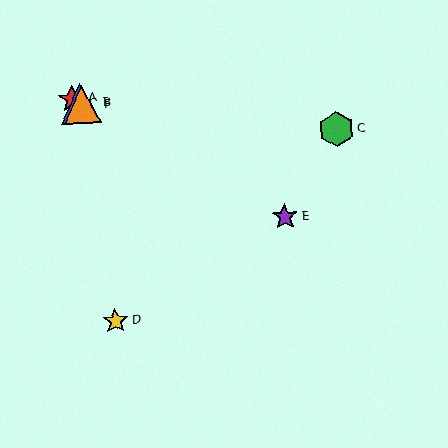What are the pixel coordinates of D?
Object D is at (115, 321).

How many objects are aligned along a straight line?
4 objects (A, B, E, F) are aligned along a straight line.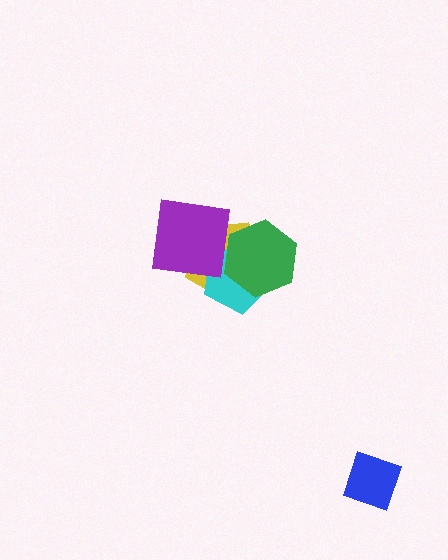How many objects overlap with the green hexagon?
2 objects overlap with the green hexagon.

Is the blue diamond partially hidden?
No, no other shape covers it.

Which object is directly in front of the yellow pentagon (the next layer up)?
The cyan pentagon is directly in front of the yellow pentagon.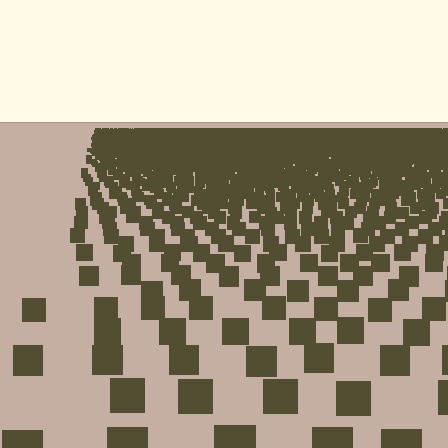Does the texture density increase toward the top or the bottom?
Density increases toward the top.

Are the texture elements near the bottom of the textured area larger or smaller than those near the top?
Larger. Near the bottom, elements are closer to the viewer and appear at a bigger on-screen size.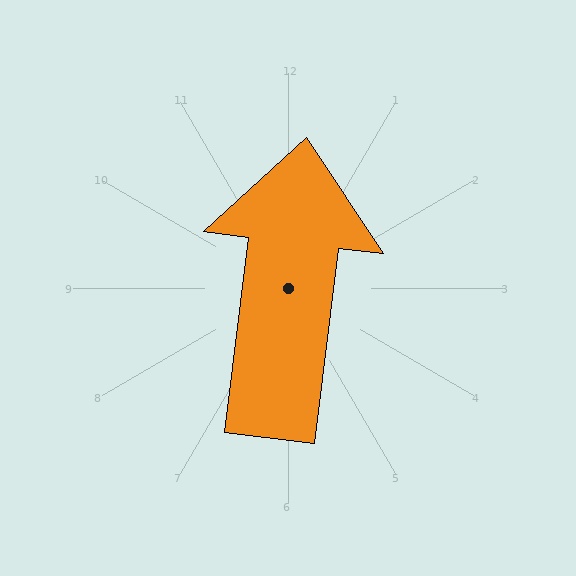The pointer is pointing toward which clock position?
Roughly 12 o'clock.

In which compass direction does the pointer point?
North.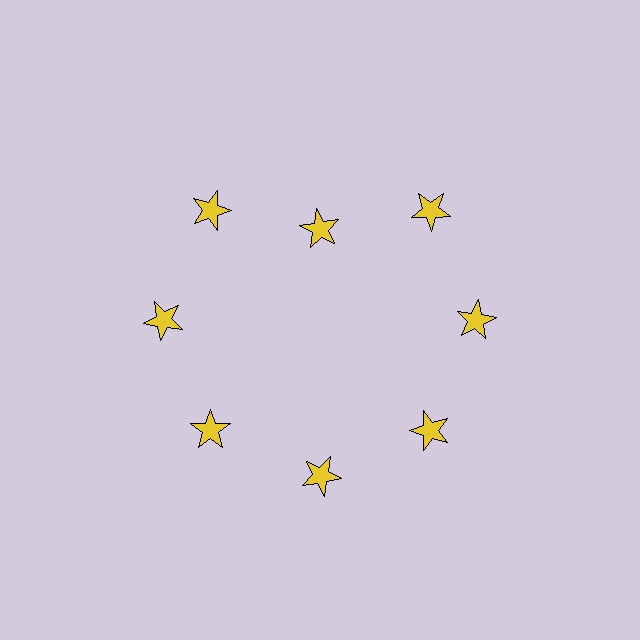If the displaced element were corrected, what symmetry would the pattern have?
It would have 8-fold rotational symmetry — the pattern would map onto itself every 45 degrees.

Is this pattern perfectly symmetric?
No. The 8 yellow stars are arranged in a ring, but one element near the 12 o'clock position is pulled inward toward the center, breaking the 8-fold rotational symmetry.